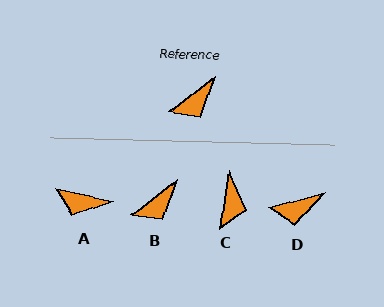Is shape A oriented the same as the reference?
No, it is off by about 50 degrees.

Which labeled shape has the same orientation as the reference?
B.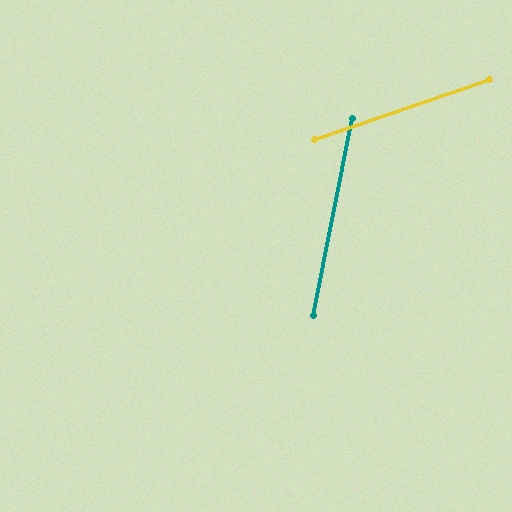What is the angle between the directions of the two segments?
Approximately 60 degrees.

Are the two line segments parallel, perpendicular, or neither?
Neither parallel nor perpendicular — they differ by about 60°.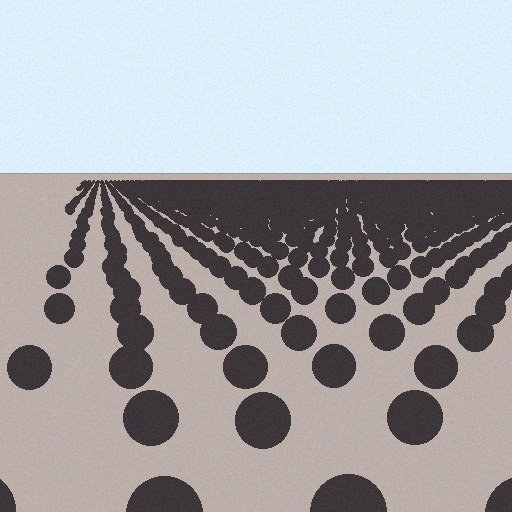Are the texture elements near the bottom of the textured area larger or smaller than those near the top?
Larger. Near the bottom, elements are closer to the viewer and appear at a bigger on-screen size.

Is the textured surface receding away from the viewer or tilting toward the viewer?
The surface is receding away from the viewer. Texture elements get smaller and denser toward the top.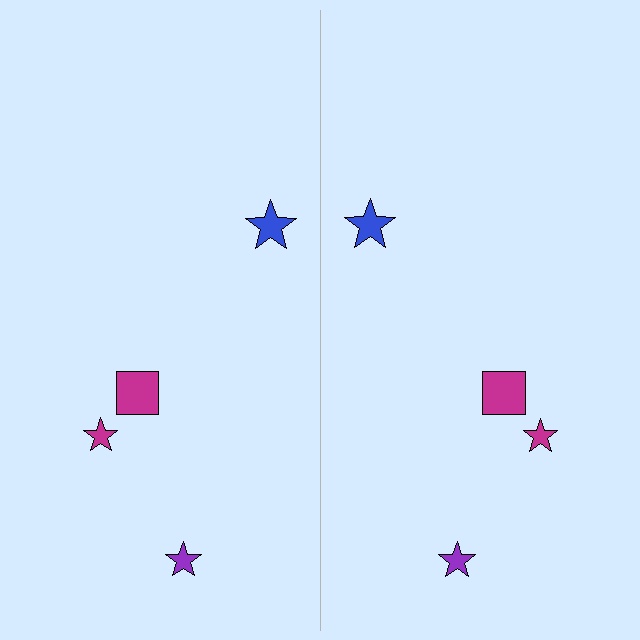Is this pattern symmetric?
Yes, this pattern has bilateral (reflection) symmetry.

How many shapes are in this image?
There are 8 shapes in this image.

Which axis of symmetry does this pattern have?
The pattern has a vertical axis of symmetry running through the center of the image.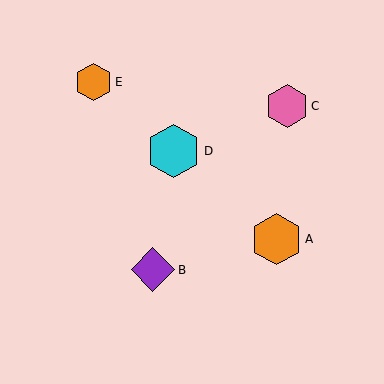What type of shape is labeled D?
Shape D is a cyan hexagon.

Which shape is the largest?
The cyan hexagon (labeled D) is the largest.